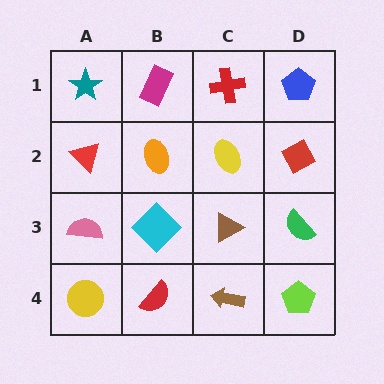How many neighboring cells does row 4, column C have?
3.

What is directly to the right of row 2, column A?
An orange ellipse.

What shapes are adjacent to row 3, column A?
A red triangle (row 2, column A), a yellow circle (row 4, column A), a cyan diamond (row 3, column B).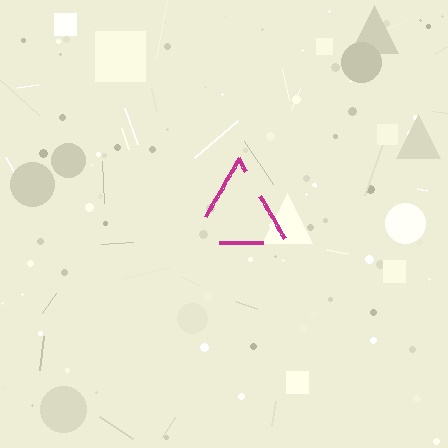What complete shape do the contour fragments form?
The contour fragments form a triangle.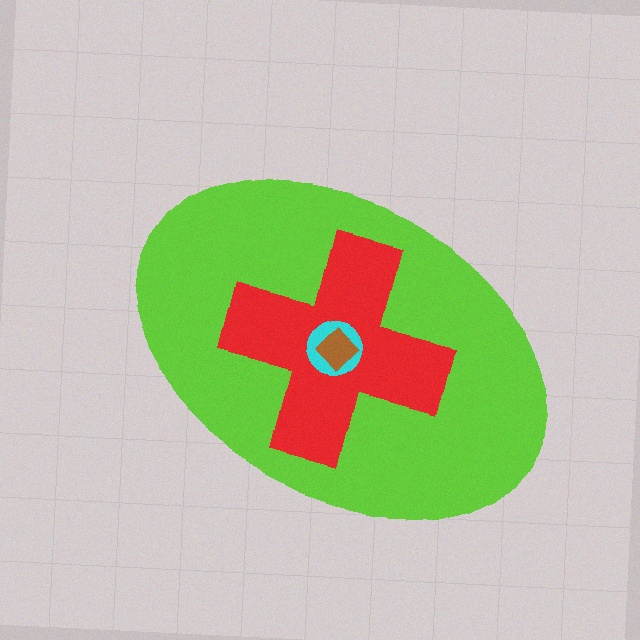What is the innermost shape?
The brown diamond.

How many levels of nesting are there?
4.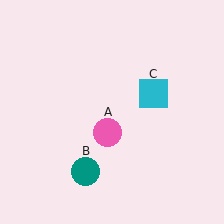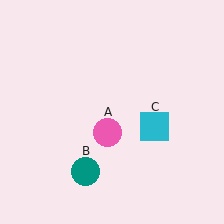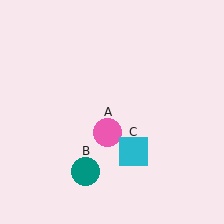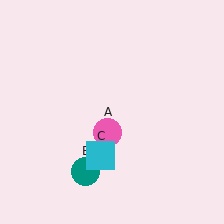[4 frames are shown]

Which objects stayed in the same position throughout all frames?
Pink circle (object A) and teal circle (object B) remained stationary.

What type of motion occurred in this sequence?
The cyan square (object C) rotated clockwise around the center of the scene.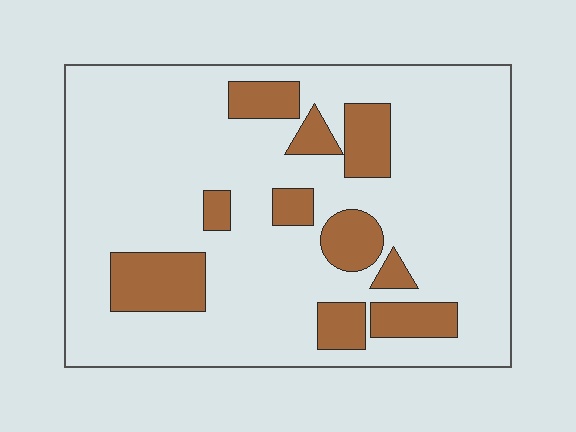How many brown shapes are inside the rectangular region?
10.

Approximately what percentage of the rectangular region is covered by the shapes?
Approximately 20%.